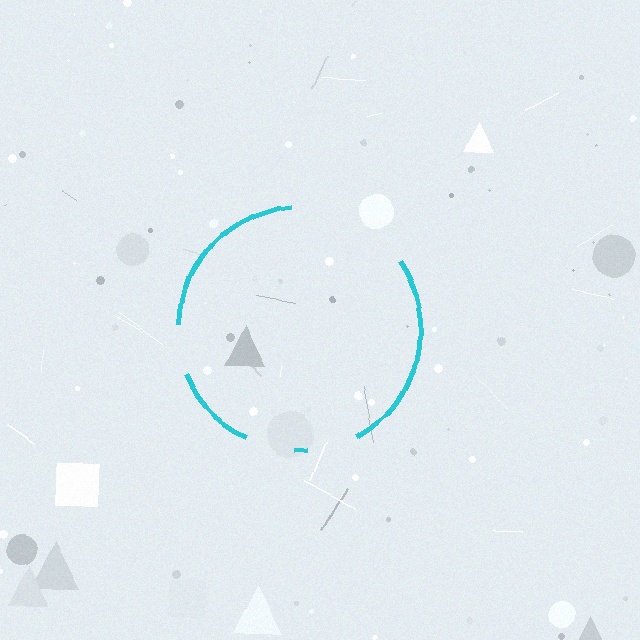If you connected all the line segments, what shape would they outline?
They would outline a circle.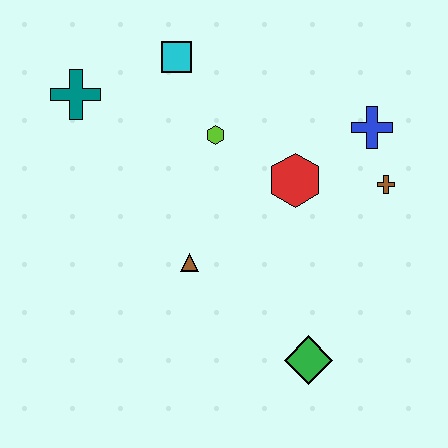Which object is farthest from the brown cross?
The teal cross is farthest from the brown cross.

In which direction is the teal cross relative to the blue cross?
The teal cross is to the left of the blue cross.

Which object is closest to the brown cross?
The blue cross is closest to the brown cross.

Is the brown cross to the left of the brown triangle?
No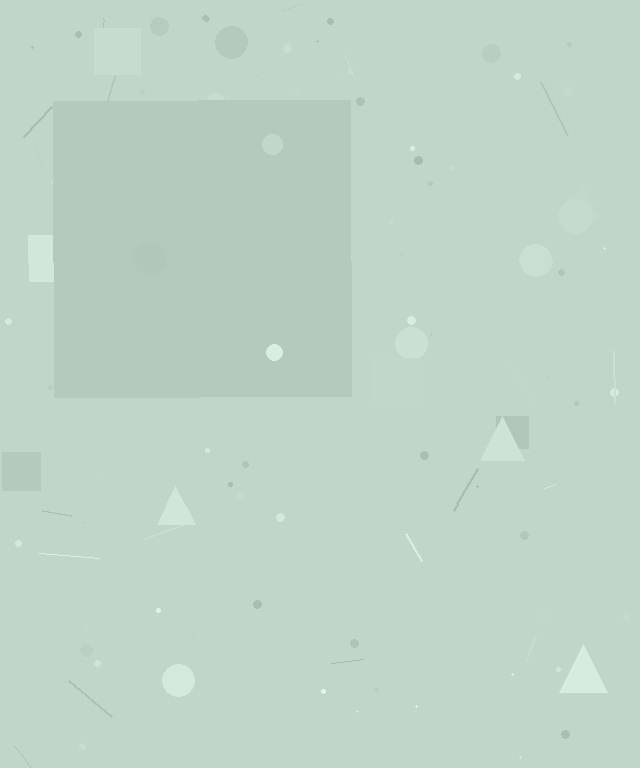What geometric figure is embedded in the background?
A square is embedded in the background.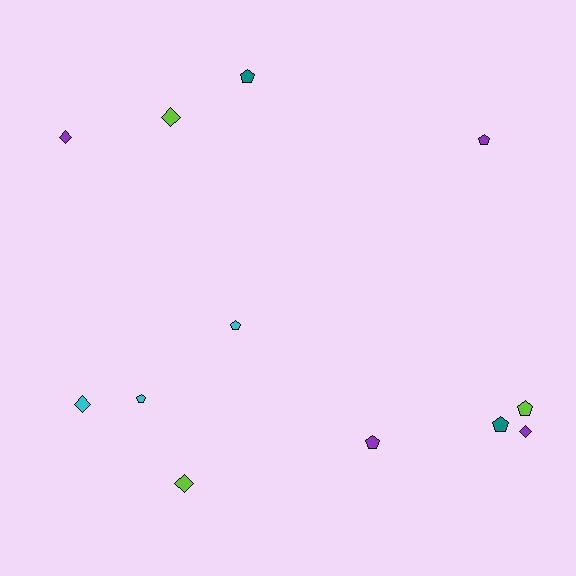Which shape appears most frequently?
Pentagon, with 7 objects.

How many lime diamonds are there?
There are 2 lime diamonds.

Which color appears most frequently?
Purple, with 4 objects.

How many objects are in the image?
There are 12 objects.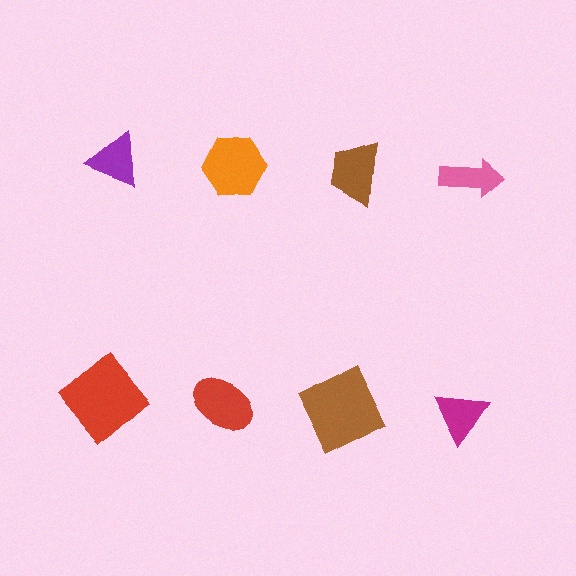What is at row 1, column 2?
An orange hexagon.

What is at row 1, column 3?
A brown trapezoid.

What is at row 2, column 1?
A red diamond.